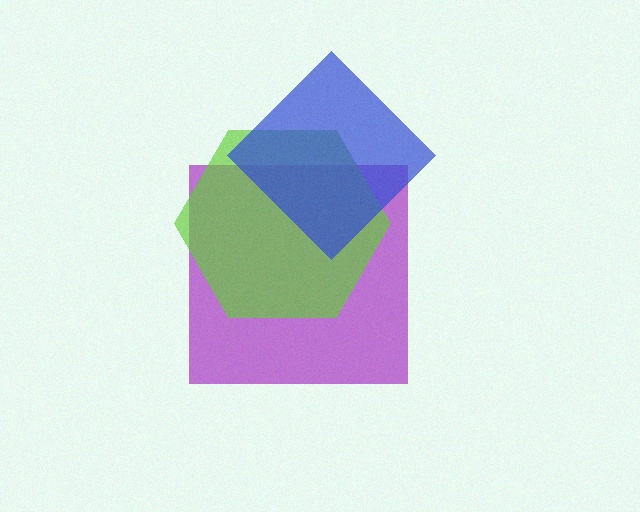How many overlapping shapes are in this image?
There are 3 overlapping shapes in the image.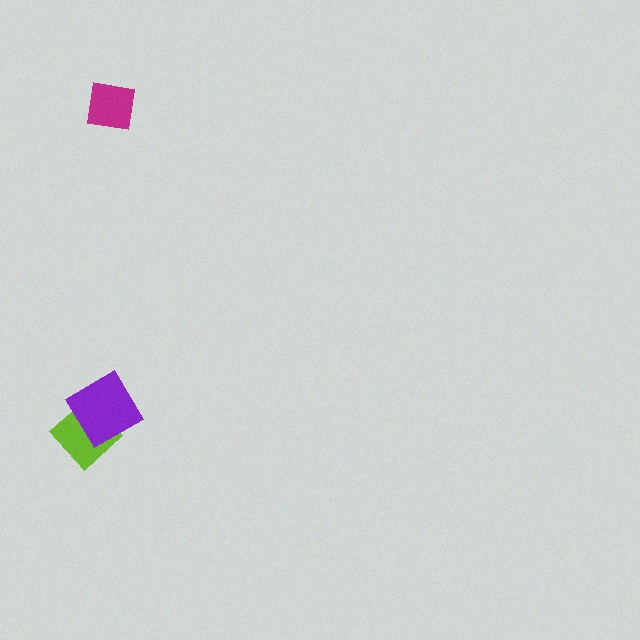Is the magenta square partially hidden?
No, no other shape covers it.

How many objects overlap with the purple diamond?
1 object overlaps with the purple diamond.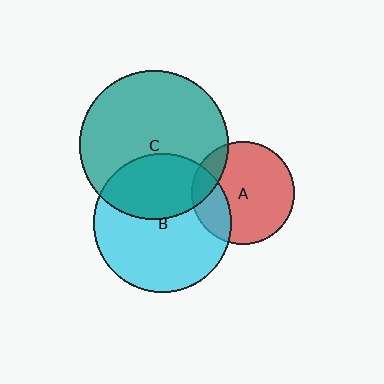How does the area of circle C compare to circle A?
Approximately 2.1 times.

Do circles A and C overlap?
Yes.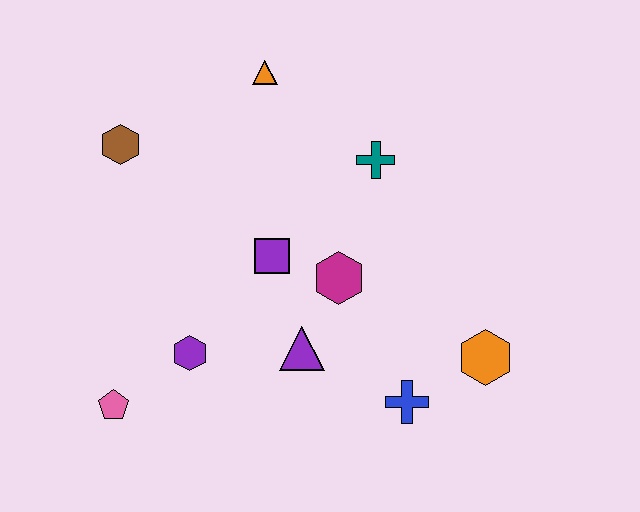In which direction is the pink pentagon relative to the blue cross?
The pink pentagon is to the left of the blue cross.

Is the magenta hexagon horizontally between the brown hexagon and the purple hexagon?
No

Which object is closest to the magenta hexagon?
The purple square is closest to the magenta hexagon.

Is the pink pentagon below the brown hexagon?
Yes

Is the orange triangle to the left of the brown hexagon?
No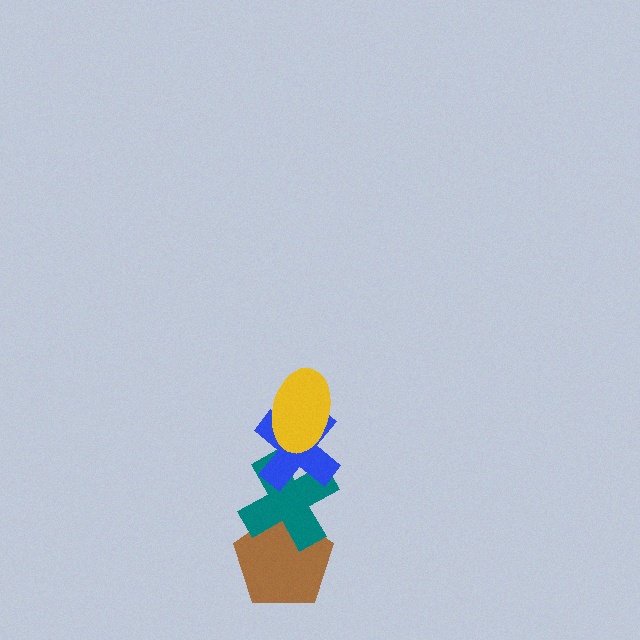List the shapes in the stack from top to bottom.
From top to bottom: the yellow ellipse, the blue cross, the teal cross, the brown pentagon.